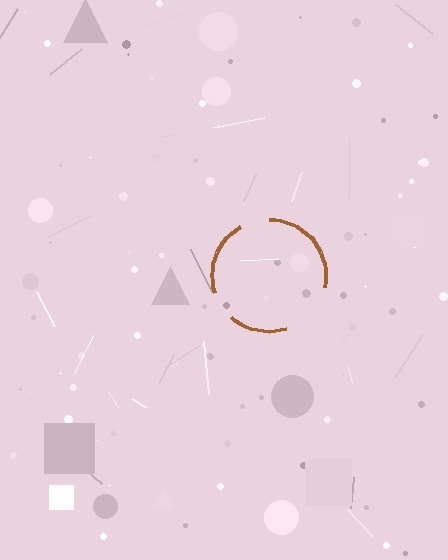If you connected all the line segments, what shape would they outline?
They would outline a circle.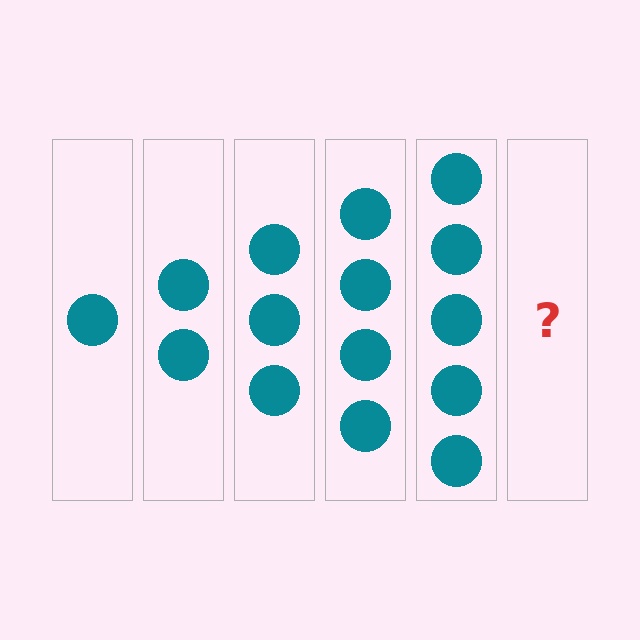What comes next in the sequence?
The next element should be 6 circles.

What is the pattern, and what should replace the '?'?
The pattern is that each step adds one more circle. The '?' should be 6 circles.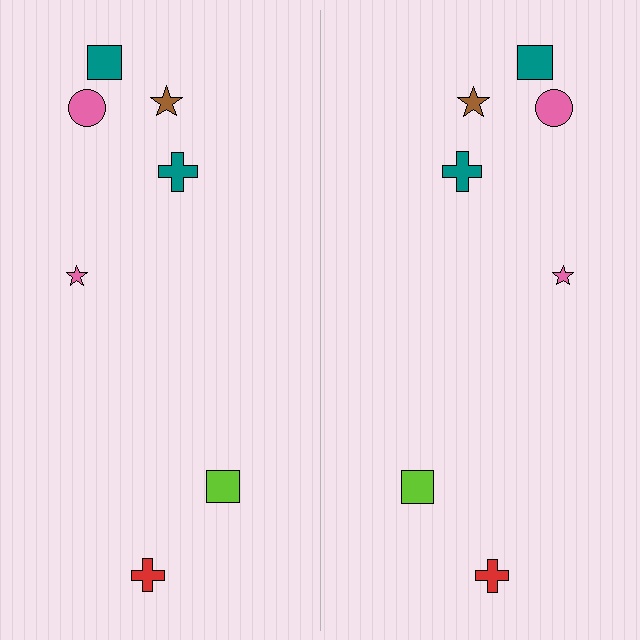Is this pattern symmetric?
Yes, this pattern has bilateral (reflection) symmetry.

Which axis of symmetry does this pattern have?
The pattern has a vertical axis of symmetry running through the center of the image.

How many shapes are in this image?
There are 14 shapes in this image.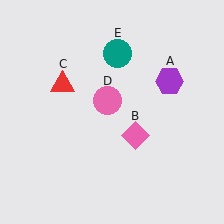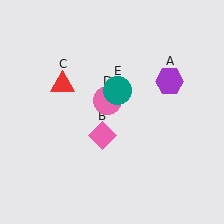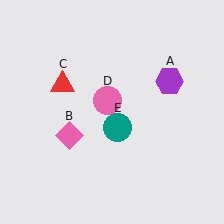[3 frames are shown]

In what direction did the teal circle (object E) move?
The teal circle (object E) moved down.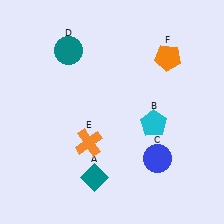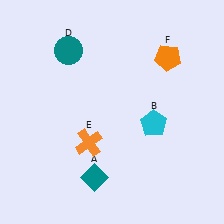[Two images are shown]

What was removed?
The blue circle (C) was removed in Image 2.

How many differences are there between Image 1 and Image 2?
There is 1 difference between the two images.